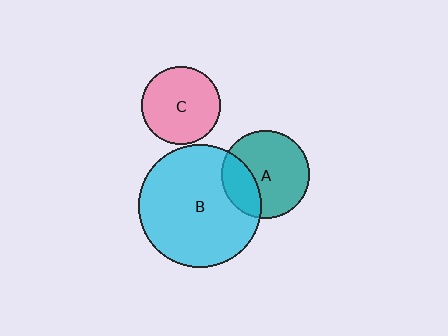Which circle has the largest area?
Circle B (cyan).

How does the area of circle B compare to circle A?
Approximately 2.0 times.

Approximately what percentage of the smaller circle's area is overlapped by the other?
Approximately 25%.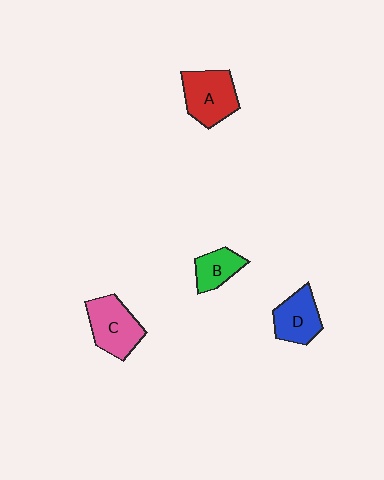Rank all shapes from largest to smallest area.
From largest to smallest: A (red), C (pink), D (blue), B (green).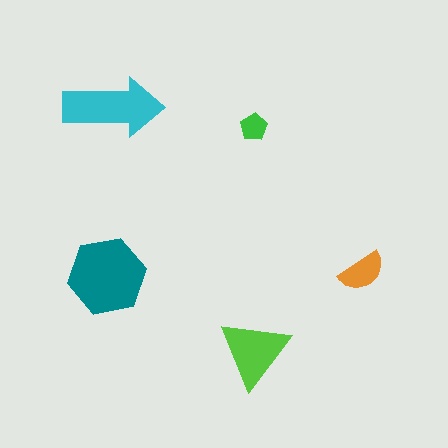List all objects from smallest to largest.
The green pentagon, the orange semicircle, the lime triangle, the cyan arrow, the teal hexagon.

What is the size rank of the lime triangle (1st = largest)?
3rd.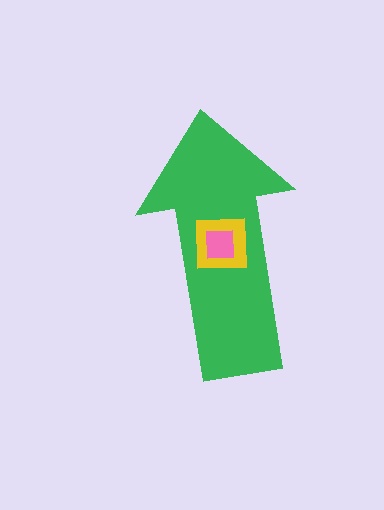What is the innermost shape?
The pink square.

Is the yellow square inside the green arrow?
Yes.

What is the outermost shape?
The green arrow.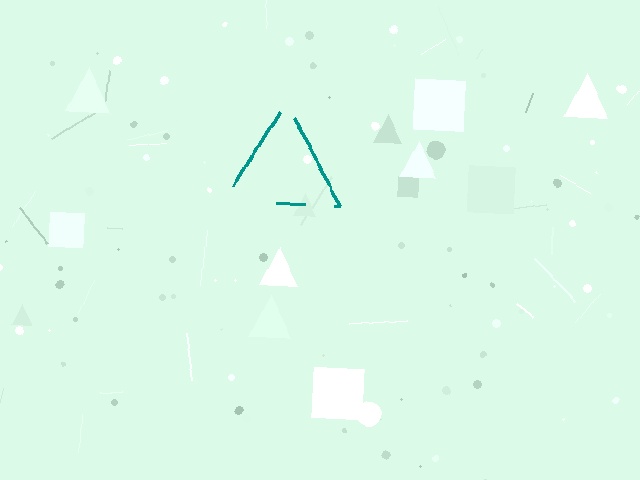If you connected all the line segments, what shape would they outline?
They would outline a triangle.